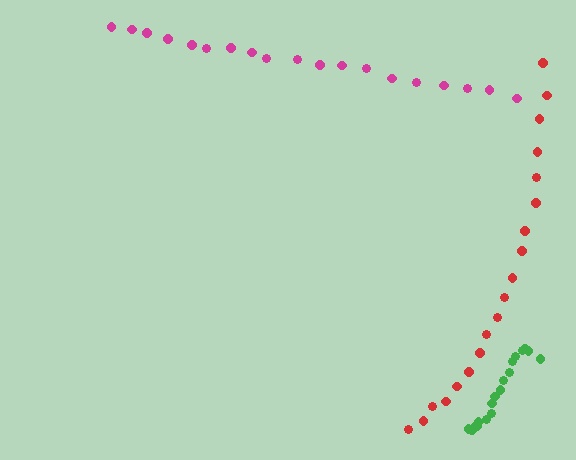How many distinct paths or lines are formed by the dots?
There are 3 distinct paths.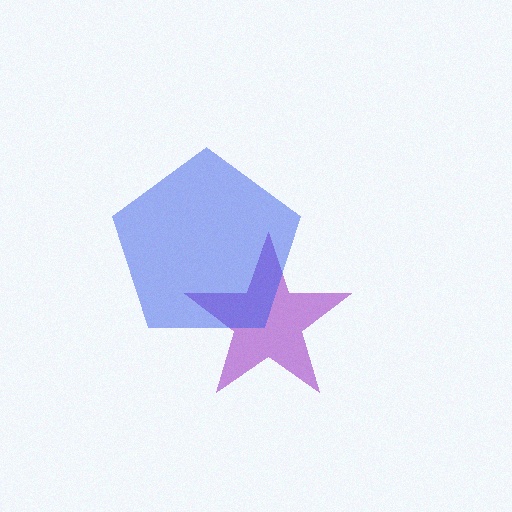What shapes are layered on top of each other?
The layered shapes are: a purple star, a blue pentagon.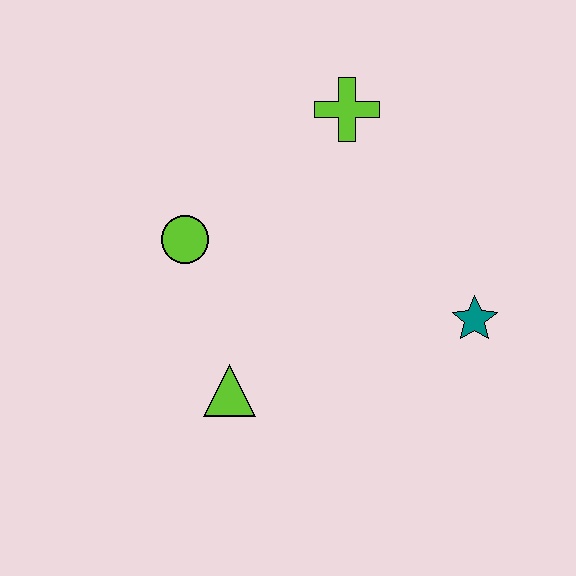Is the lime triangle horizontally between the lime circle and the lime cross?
Yes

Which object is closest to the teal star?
The lime cross is closest to the teal star.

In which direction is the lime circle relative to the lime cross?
The lime circle is to the left of the lime cross.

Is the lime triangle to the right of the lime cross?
No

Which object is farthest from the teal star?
The lime circle is farthest from the teal star.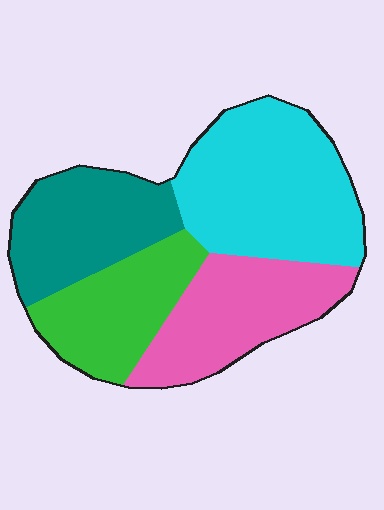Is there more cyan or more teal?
Cyan.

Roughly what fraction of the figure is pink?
Pink covers roughly 25% of the figure.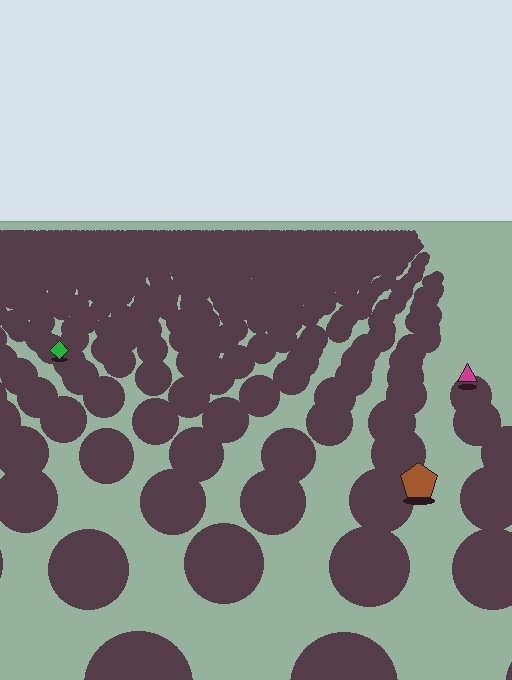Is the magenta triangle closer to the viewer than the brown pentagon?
No. The brown pentagon is closer — you can tell from the texture gradient: the ground texture is coarser near it.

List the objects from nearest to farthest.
From nearest to farthest: the brown pentagon, the magenta triangle, the green diamond.